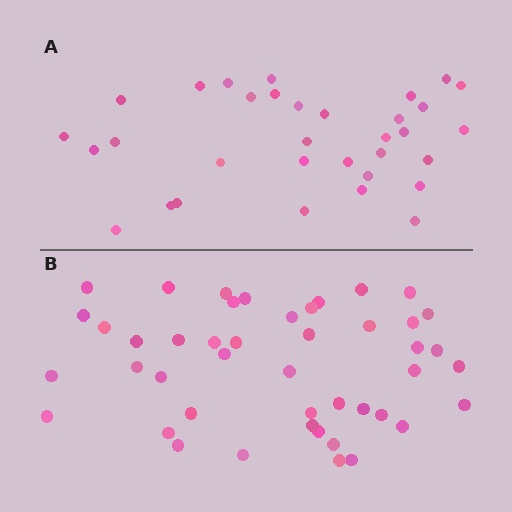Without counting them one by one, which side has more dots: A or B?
Region B (the bottom region) has more dots.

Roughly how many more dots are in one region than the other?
Region B has roughly 12 or so more dots than region A.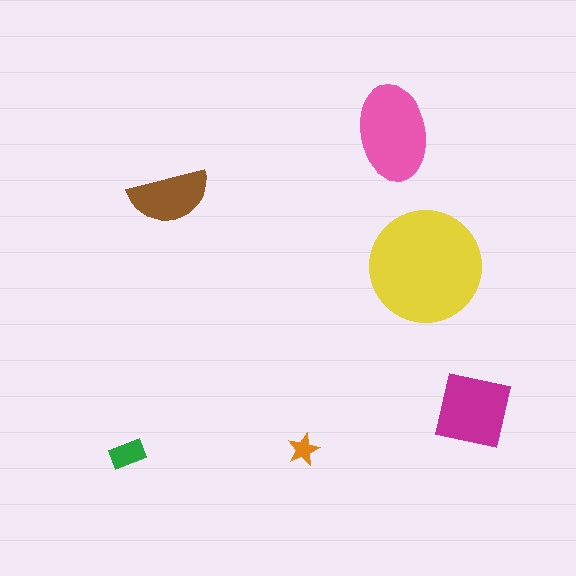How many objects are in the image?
There are 6 objects in the image.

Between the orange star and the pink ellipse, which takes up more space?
The pink ellipse.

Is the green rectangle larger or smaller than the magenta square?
Smaller.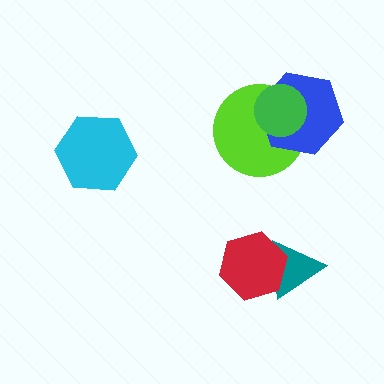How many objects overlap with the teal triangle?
1 object overlaps with the teal triangle.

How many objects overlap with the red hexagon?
1 object overlaps with the red hexagon.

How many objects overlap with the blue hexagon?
2 objects overlap with the blue hexagon.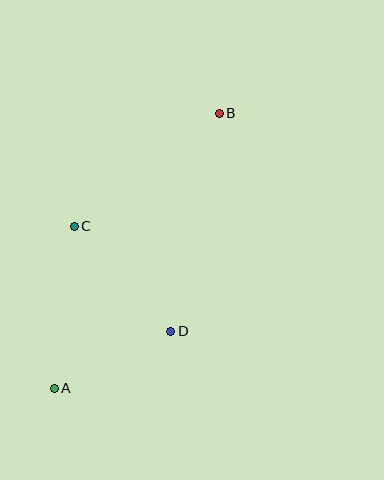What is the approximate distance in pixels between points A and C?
The distance between A and C is approximately 163 pixels.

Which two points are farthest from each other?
Points A and B are farthest from each other.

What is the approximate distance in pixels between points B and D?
The distance between B and D is approximately 224 pixels.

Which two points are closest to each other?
Points A and D are closest to each other.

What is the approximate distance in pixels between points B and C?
The distance between B and C is approximately 184 pixels.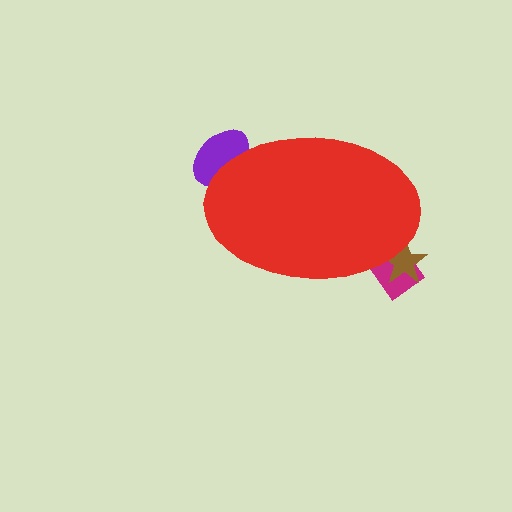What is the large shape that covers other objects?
A red ellipse.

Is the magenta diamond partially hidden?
Yes, the magenta diamond is partially hidden behind the red ellipse.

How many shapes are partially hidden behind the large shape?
3 shapes are partially hidden.